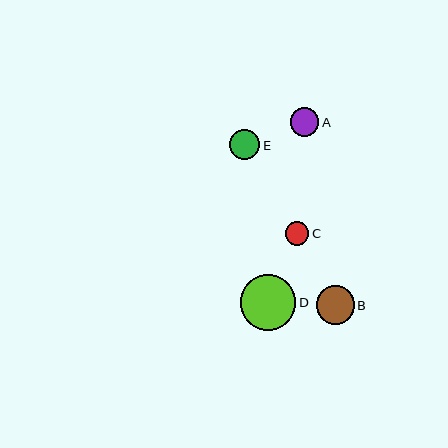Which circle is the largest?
Circle D is the largest with a size of approximately 55 pixels.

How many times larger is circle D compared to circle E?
Circle D is approximately 1.8 times the size of circle E.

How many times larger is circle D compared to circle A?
Circle D is approximately 1.9 times the size of circle A.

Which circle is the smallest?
Circle C is the smallest with a size of approximately 23 pixels.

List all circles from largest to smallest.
From largest to smallest: D, B, E, A, C.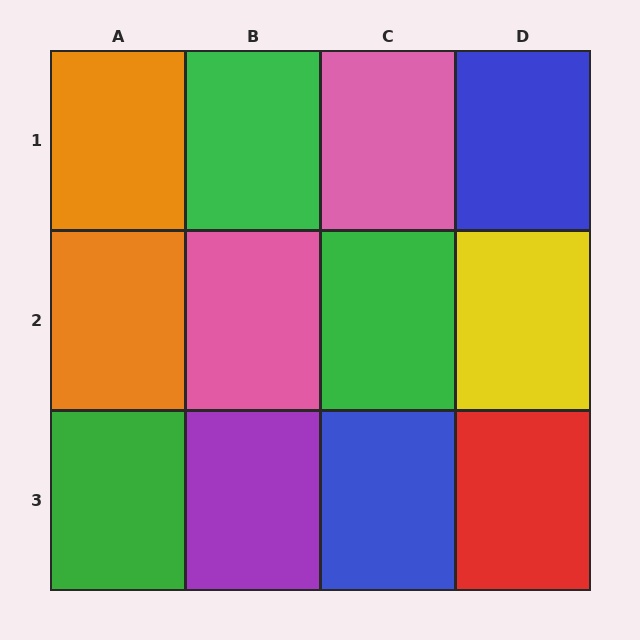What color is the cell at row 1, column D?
Blue.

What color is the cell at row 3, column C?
Blue.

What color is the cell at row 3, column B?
Purple.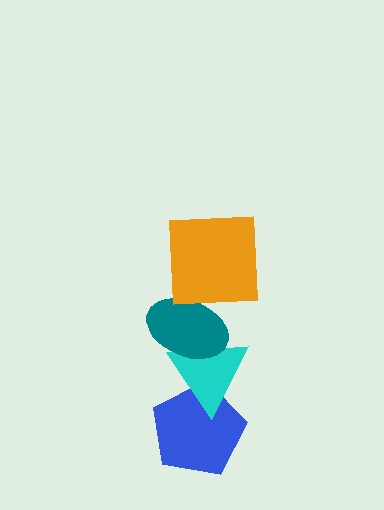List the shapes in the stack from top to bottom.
From top to bottom: the orange square, the teal ellipse, the cyan triangle, the blue pentagon.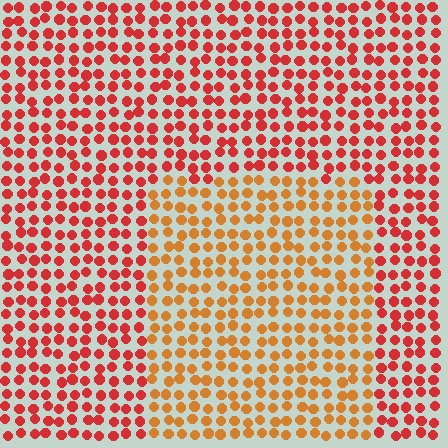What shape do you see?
I see a rectangle.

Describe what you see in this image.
The image is filled with small red elements in a uniform arrangement. A rectangle-shaped region is visible where the elements are tinted to a slightly different hue, forming a subtle color boundary.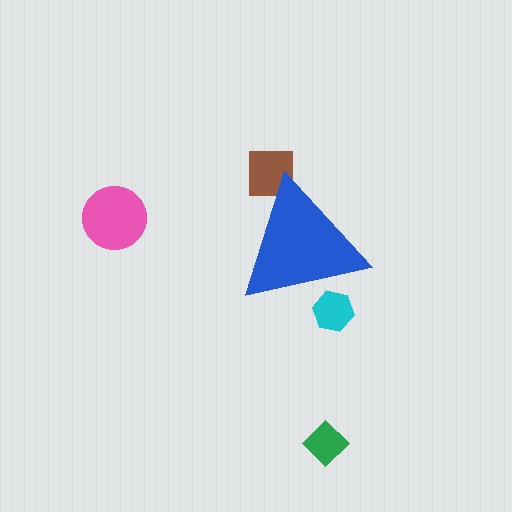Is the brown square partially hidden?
Yes, the brown square is partially hidden behind the blue triangle.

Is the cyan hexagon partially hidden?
Yes, the cyan hexagon is partially hidden behind the blue triangle.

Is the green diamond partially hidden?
No, the green diamond is fully visible.